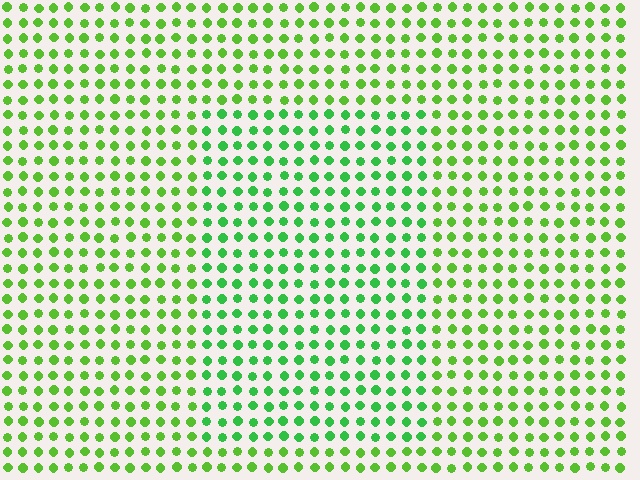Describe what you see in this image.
The image is filled with small lime elements in a uniform arrangement. A rectangle-shaped region is visible where the elements are tinted to a slightly different hue, forming a subtle color boundary.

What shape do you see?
I see a rectangle.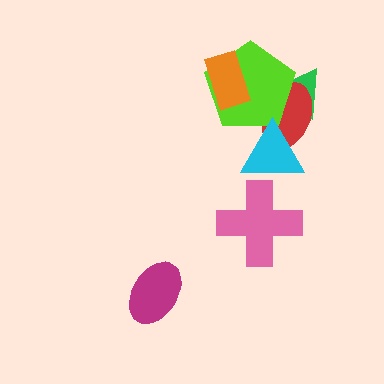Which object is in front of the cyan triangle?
The pink cross is in front of the cyan triangle.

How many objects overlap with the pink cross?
1 object overlaps with the pink cross.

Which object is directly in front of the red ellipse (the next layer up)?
The lime pentagon is directly in front of the red ellipse.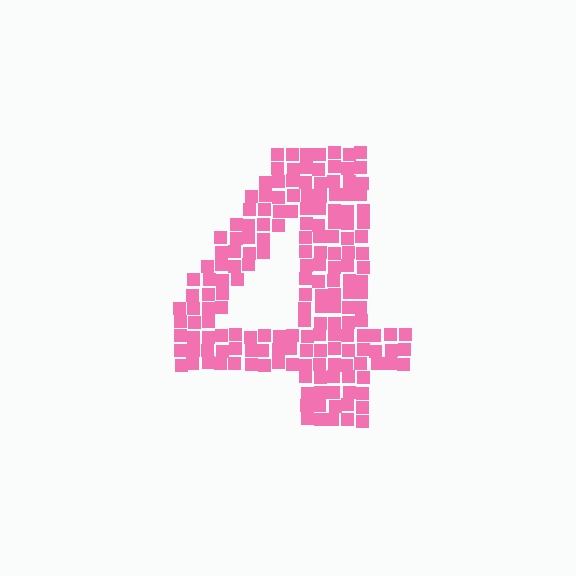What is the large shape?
The large shape is the digit 4.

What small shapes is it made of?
It is made of small squares.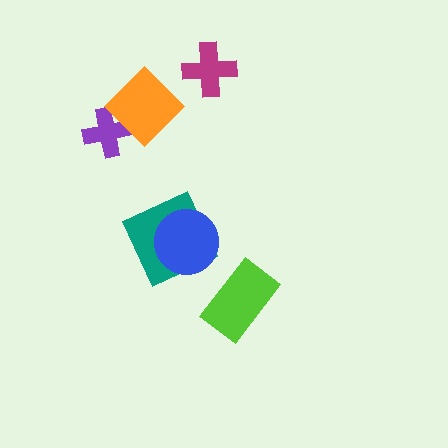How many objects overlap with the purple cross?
1 object overlaps with the purple cross.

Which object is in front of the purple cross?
The orange diamond is in front of the purple cross.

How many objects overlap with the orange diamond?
1 object overlaps with the orange diamond.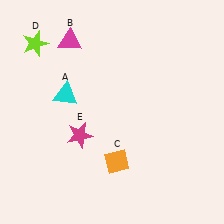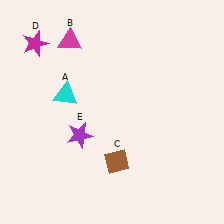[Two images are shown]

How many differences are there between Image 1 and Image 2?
There are 3 differences between the two images.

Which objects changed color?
C changed from orange to brown. D changed from lime to magenta. E changed from magenta to purple.